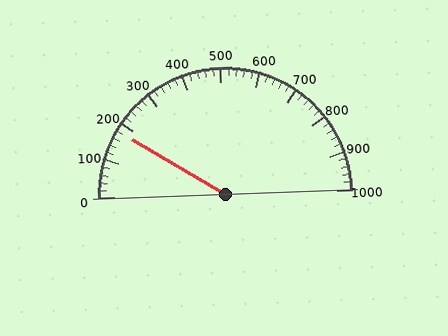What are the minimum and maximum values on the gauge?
The gauge ranges from 0 to 1000.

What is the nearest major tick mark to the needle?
The nearest major tick mark is 200.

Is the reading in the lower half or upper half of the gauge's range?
The reading is in the lower half of the range (0 to 1000).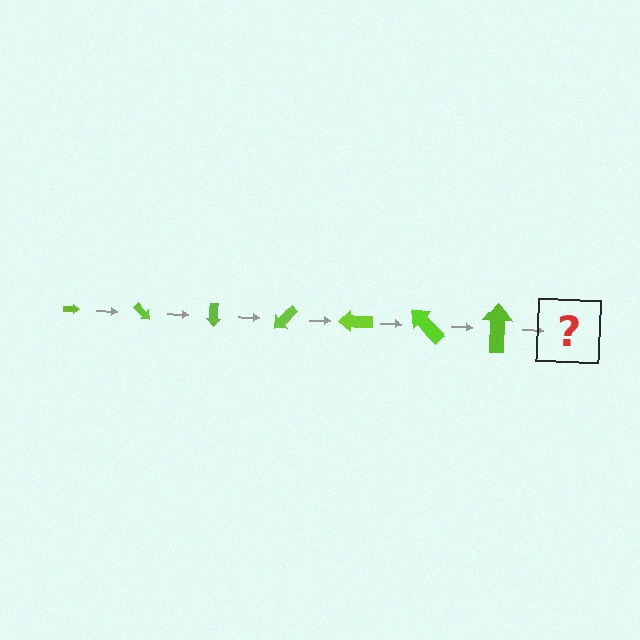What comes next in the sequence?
The next element should be an arrow, larger than the previous one and rotated 315 degrees from the start.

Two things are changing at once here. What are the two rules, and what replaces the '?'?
The two rules are that the arrow grows larger each step and it rotates 45 degrees each step. The '?' should be an arrow, larger than the previous one and rotated 315 degrees from the start.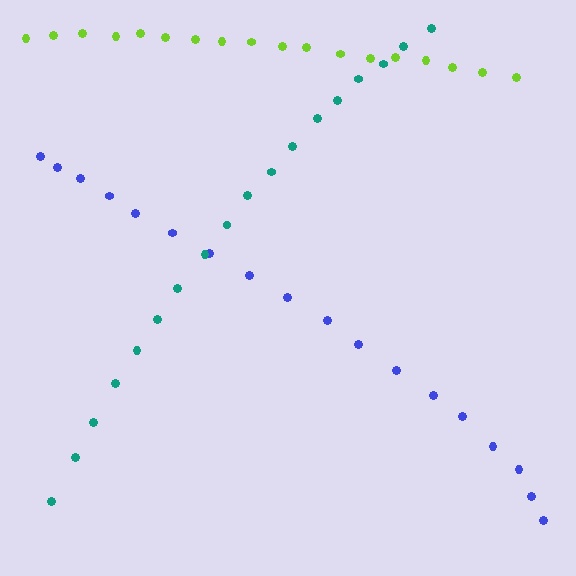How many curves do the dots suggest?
There are 3 distinct paths.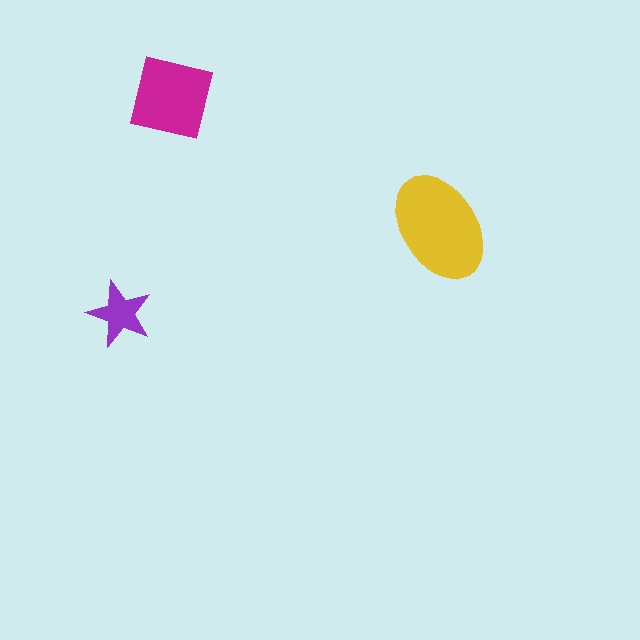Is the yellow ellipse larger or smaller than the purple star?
Larger.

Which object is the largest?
The yellow ellipse.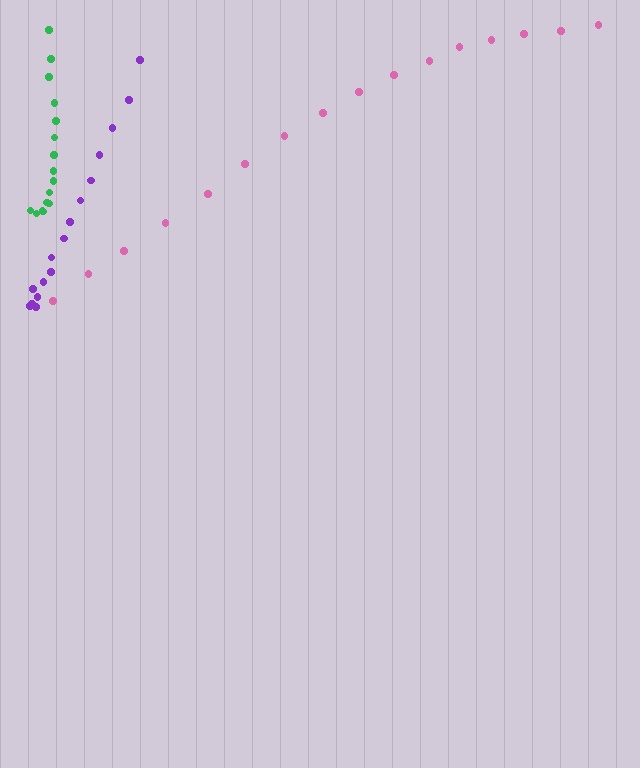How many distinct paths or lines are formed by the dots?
There are 3 distinct paths.